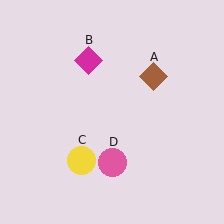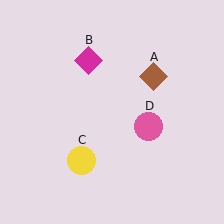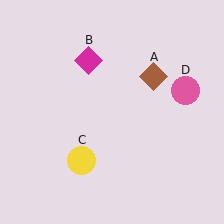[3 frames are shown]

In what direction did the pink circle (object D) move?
The pink circle (object D) moved up and to the right.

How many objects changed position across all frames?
1 object changed position: pink circle (object D).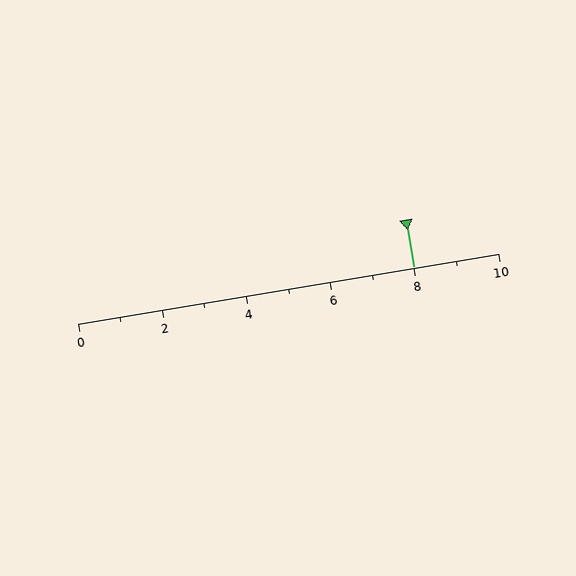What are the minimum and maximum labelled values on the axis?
The axis runs from 0 to 10.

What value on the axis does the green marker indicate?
The marker indicates approximately 8.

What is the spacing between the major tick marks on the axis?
The major ticks are spaced 2 apart.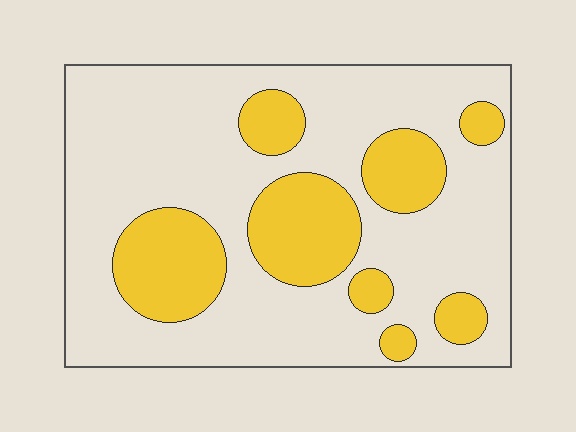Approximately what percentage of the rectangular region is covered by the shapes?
Approximately 25%.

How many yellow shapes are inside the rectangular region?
8.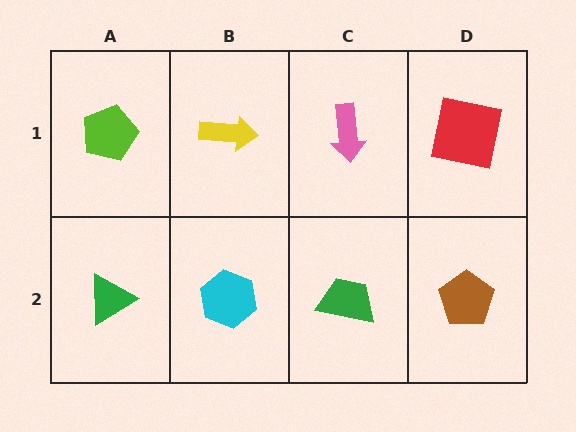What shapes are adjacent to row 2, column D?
A red square (row 1, column D), a green trapezoid (row 2, column C).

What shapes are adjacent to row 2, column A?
A lime pentagon (row 1, column A), a cyan hexagon (row 2, column B).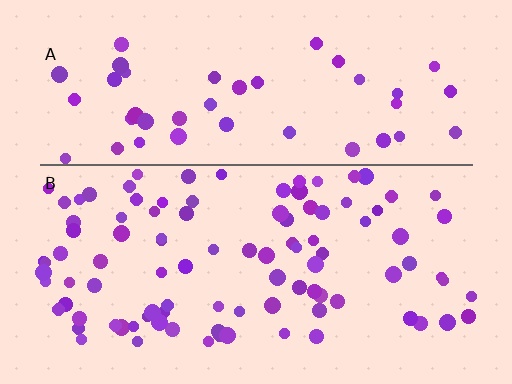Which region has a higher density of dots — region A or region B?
B (the bottom).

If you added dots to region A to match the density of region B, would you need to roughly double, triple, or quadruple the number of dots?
Approximately double.